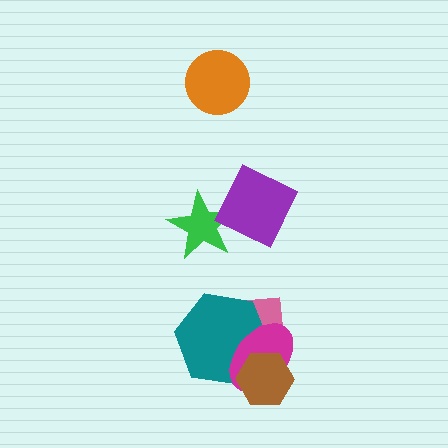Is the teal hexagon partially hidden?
Yes, it is partially covered by another shape.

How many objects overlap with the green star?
1 object overlaps with the green star.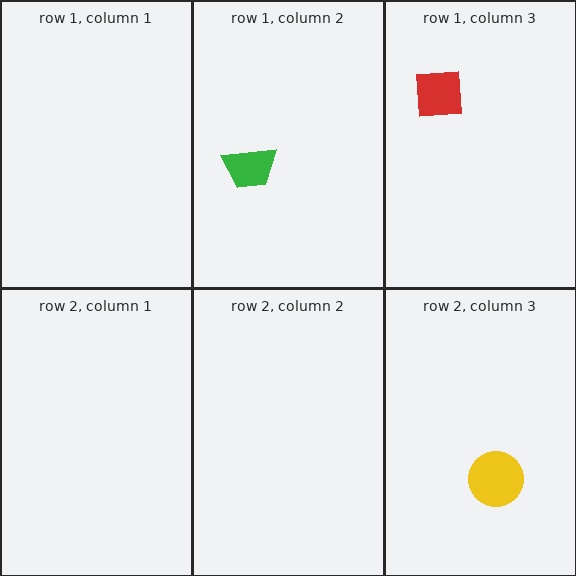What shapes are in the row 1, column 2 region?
The green trapezoid.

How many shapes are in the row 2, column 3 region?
1.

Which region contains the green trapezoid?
The row 1, column 2 region.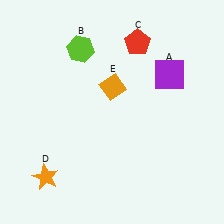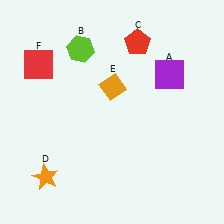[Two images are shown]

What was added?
A red square (F) was added in Image 2.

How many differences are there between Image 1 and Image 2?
There is 1 difference between the two images.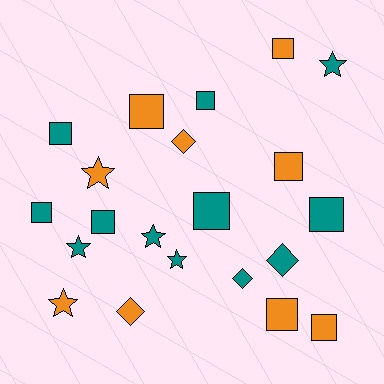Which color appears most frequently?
Teal, with 12 objects.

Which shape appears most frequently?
Square, with 11 objects.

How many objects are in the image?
There are 21 objects.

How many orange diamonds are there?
There are 2 orange diamonds.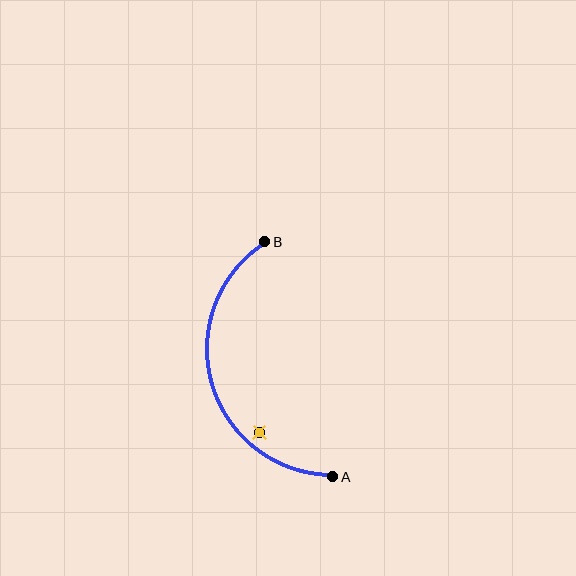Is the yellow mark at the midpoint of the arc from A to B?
No — the yellow mark does not lie on the arc at all. It sits slightly inside the curve.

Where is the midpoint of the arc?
The arc midpoint is the point on the curve farthest from the straight line joining A and B. It sits to the left of that line.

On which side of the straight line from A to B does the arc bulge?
The arc bulges to the left of the straight line connecting A and B.